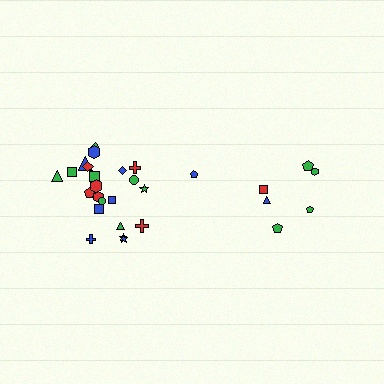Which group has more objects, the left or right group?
The left group.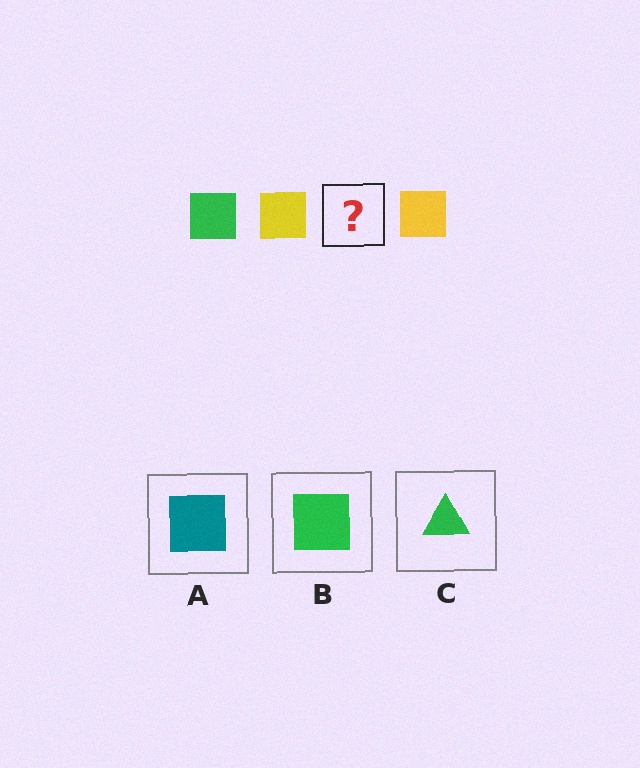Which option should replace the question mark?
Option B.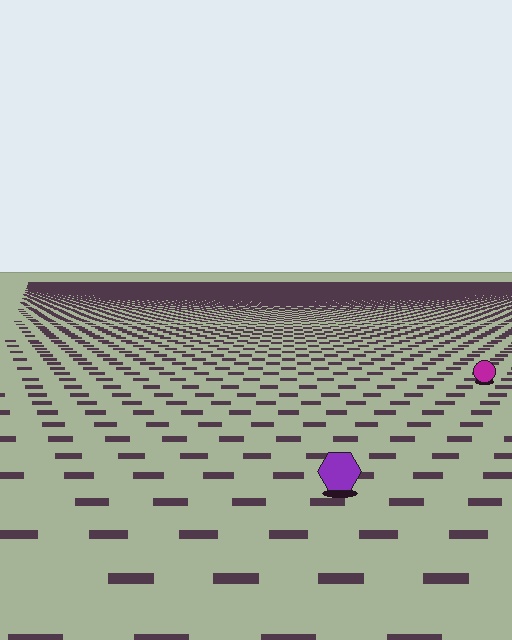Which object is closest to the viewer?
The purple hexagon is closest. The texture marks near it are larger and more spread out.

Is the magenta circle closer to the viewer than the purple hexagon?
No. The purple hexagon is closer — you can tell from the texture gradient: the ground texture is coarser near it.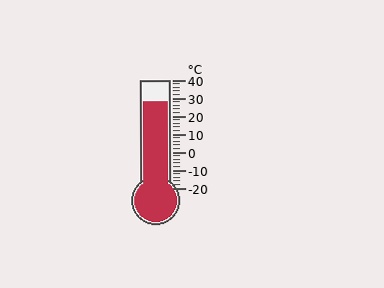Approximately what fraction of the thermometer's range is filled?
The thermometer is filled to approximately 80% of its range.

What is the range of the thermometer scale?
The thermometer scale ranges from -20°C to 40°C.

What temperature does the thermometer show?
The thermometer shows approximately 28°C.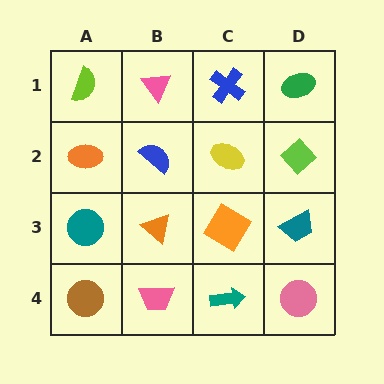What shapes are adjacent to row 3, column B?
A blue semicircle (row 2, column B), a pink trapezoid (row 4, column B), a teal circle (row 3, column A), an orange diamond (row 3, column C).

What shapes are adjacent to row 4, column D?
A teal trapezoid (row 3, column D), a teal arrow (row 4, column C).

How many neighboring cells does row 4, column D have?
2.